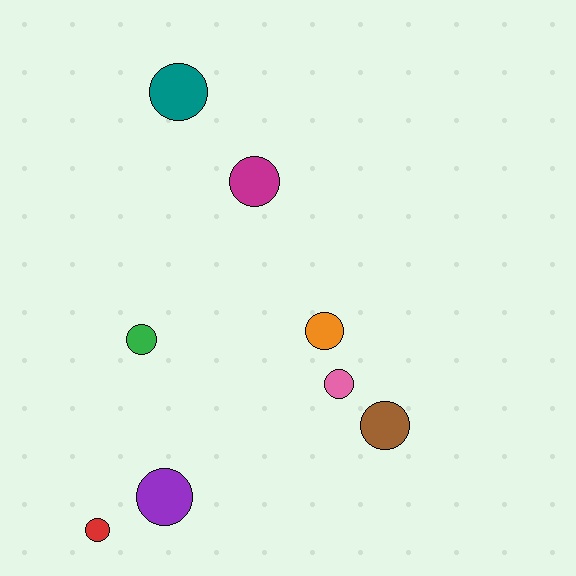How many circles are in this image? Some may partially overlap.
There are 8 circles.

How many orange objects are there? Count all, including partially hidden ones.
There is 1 orange object.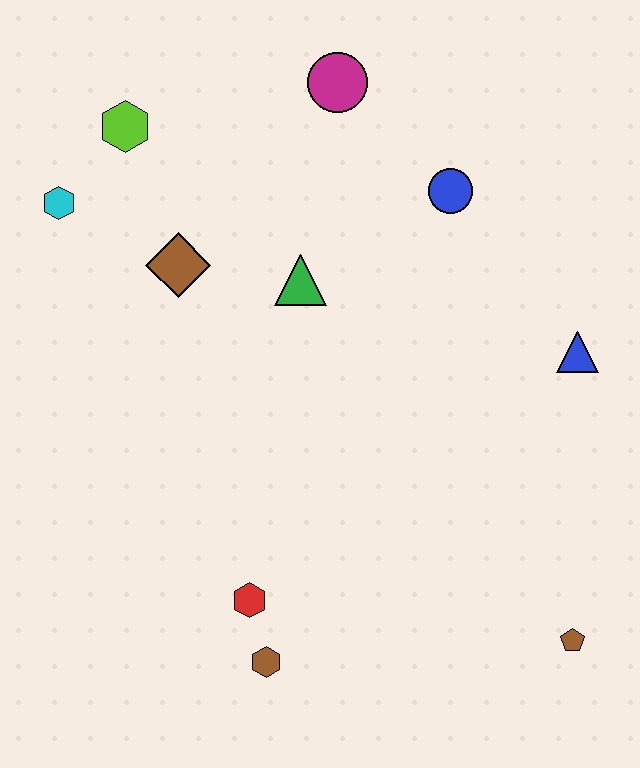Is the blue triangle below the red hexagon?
No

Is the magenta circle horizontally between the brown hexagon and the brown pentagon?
Yes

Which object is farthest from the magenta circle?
The brown pentagon is farthest from the magenta circle.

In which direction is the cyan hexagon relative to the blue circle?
The cyan hexagon is to the left of the blue circle.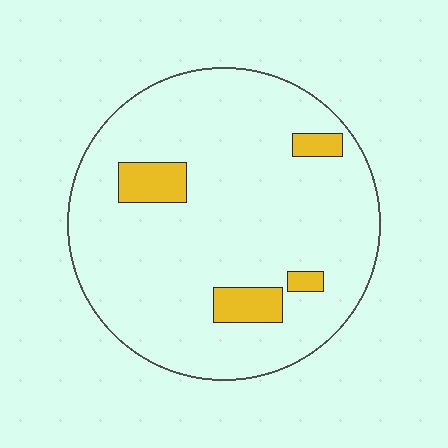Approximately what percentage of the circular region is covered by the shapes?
Approximately 10%.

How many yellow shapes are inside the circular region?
4.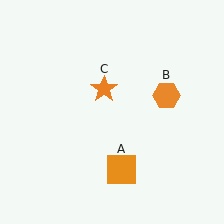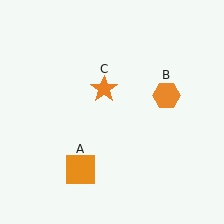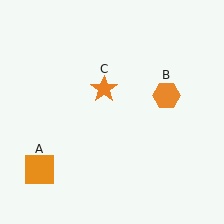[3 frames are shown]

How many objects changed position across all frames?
1 object changed position: orange square (object A).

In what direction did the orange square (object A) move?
The orange square (object A) moved left.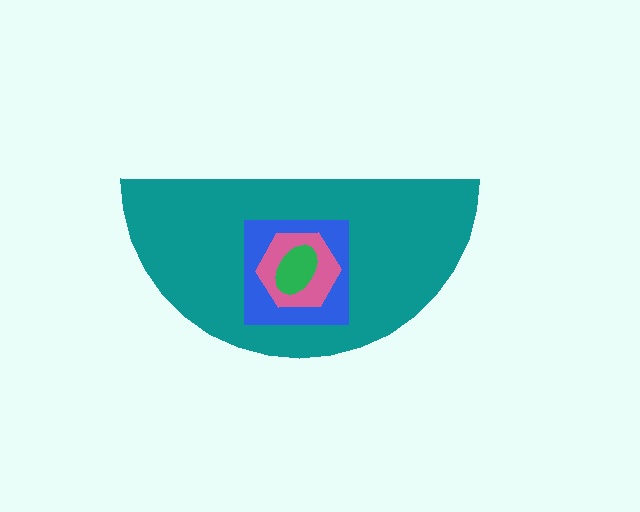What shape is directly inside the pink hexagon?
The green ellipse.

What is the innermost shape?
The green ellipse.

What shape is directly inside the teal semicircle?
The blue square.